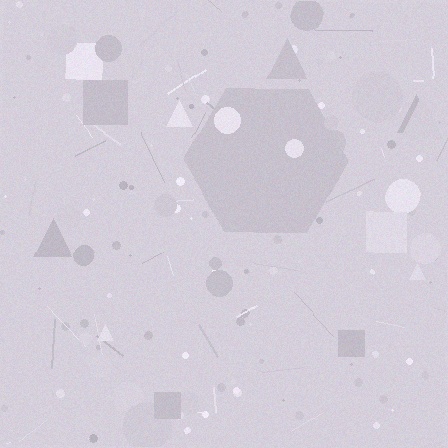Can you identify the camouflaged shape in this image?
The camouflaged shape is a hexagon.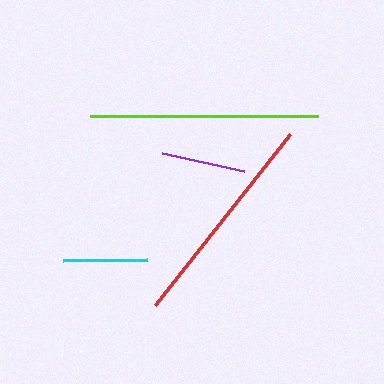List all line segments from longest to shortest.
From longest to shortest: lime, red, purple, cyan.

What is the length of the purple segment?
The purple segment is approximately 84 pixels long.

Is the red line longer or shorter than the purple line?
The red line is longer than the purple line.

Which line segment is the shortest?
The cyan line is the shortest at approximately 83 pixels.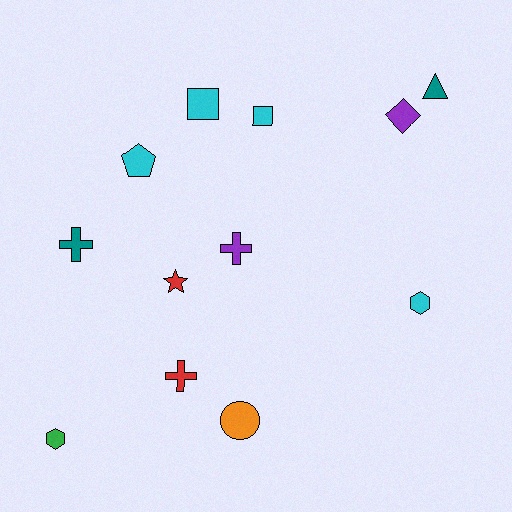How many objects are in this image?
There are 12 objects.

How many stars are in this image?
There is 1 star.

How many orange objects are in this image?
There is 1 orange object.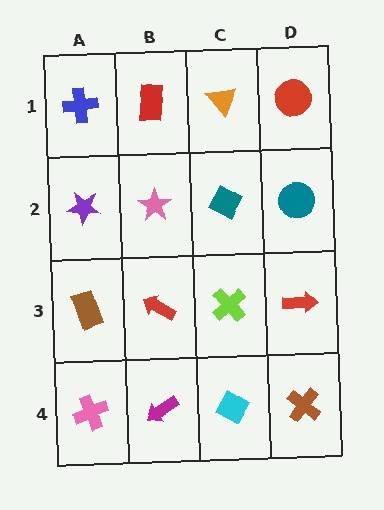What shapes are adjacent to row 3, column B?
A pink star (row 2, column B), a magenta arrow (row 4, column B), a brown rectangle (row 3, column A), a lime cross (row 3, column C).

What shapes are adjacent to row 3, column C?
A teal diamond (row 2, column C), a cyan diamond (row 4, column C), a red arrow (row 3, column B), a red arrow (row 3, column D).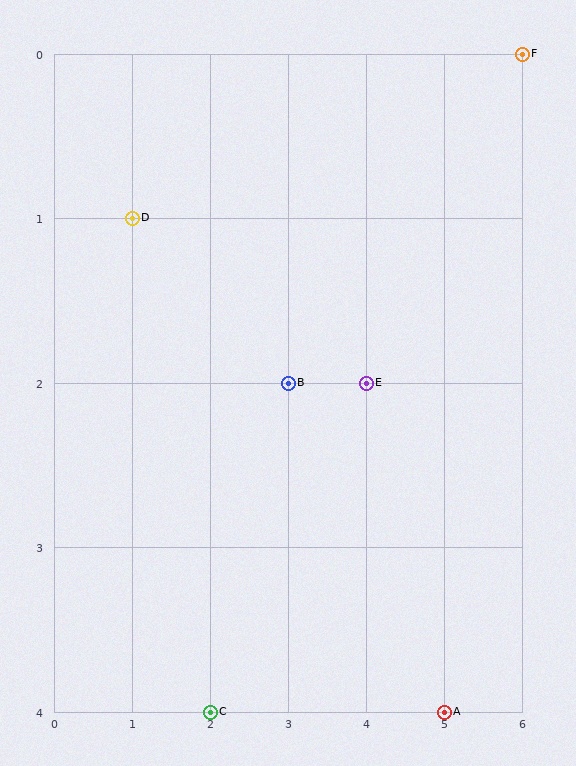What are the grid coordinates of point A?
Point A is at grid coordinates (5, 4).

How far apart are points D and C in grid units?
Points D and C are 1 column and 3 rows apart (about 3.2 grid units diagonally).